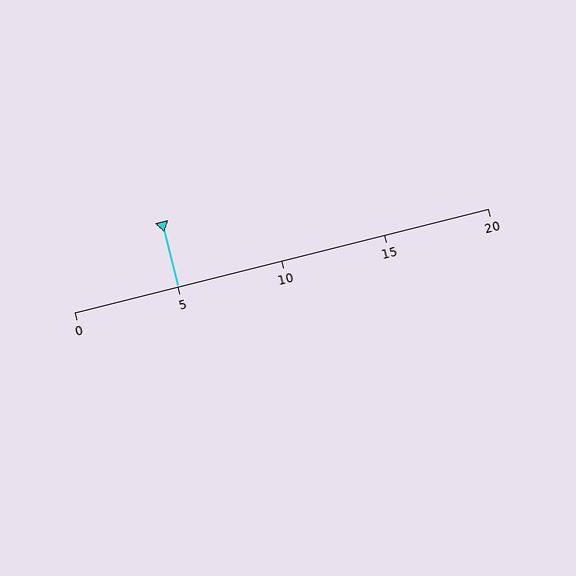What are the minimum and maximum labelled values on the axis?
The axis runs from 0 to 20.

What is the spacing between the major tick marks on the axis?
The major ticks are spaced 5 apart.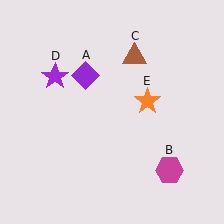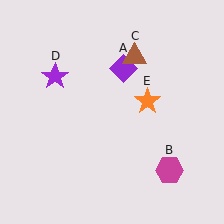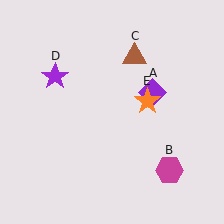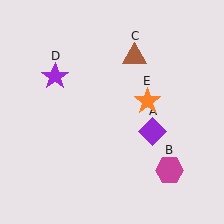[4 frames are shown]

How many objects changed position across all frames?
1 object changed position: purple diamond (object A).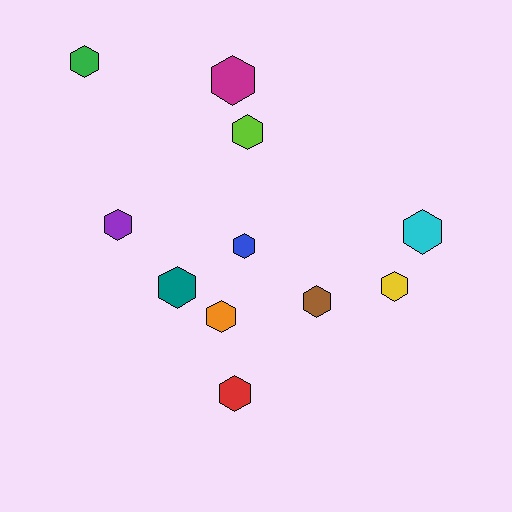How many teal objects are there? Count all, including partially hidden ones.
There is 1 teal object.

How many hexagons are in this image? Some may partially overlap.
There are 11 hexagons.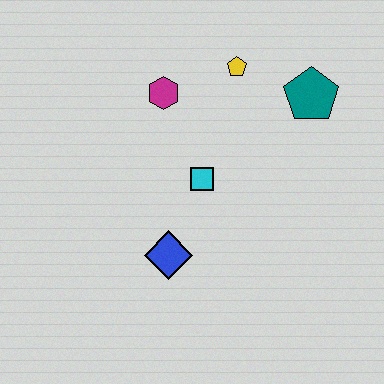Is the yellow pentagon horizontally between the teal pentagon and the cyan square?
Yes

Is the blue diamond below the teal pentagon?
Yes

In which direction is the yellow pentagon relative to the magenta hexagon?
The yellow pentagon is to the right of the magenta hexagon.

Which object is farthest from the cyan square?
The teal pentagon is farthest from the cyan square.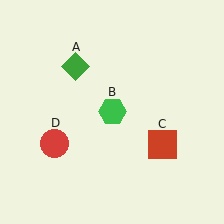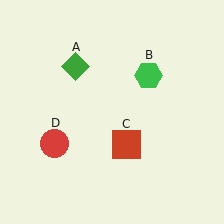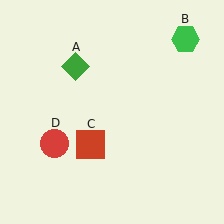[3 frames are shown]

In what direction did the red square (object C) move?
The red square (object C) moved left.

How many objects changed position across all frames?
2 objects changed position: green hexagon (object B), red square (object C).